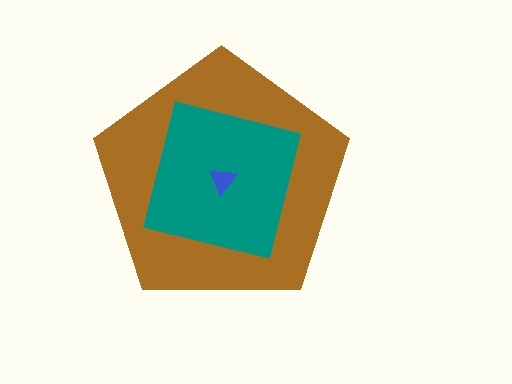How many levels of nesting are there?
3.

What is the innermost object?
The blue triangle.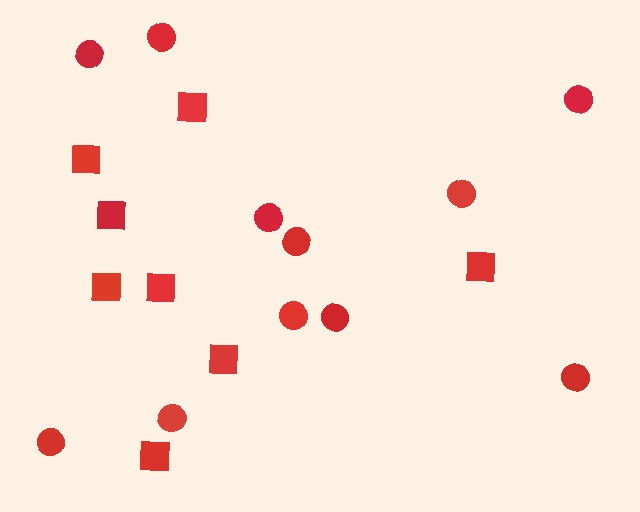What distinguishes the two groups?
There are 2 groups: one group of circles (11) and one group of squares (8).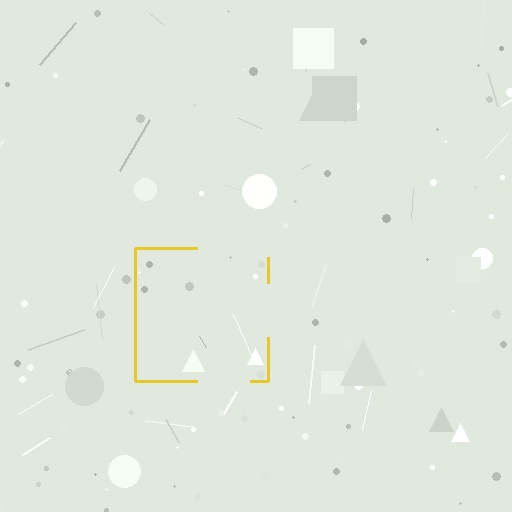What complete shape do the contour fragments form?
The contour fragments form a square.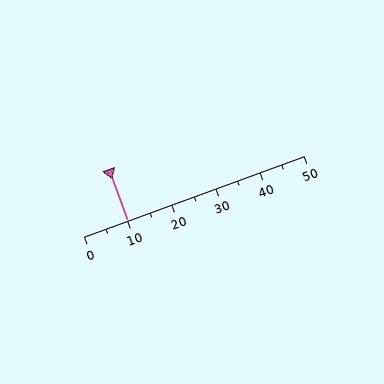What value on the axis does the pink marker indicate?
The marker indicates approximately 10.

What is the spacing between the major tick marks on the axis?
The major ticks are spaced 10 apart.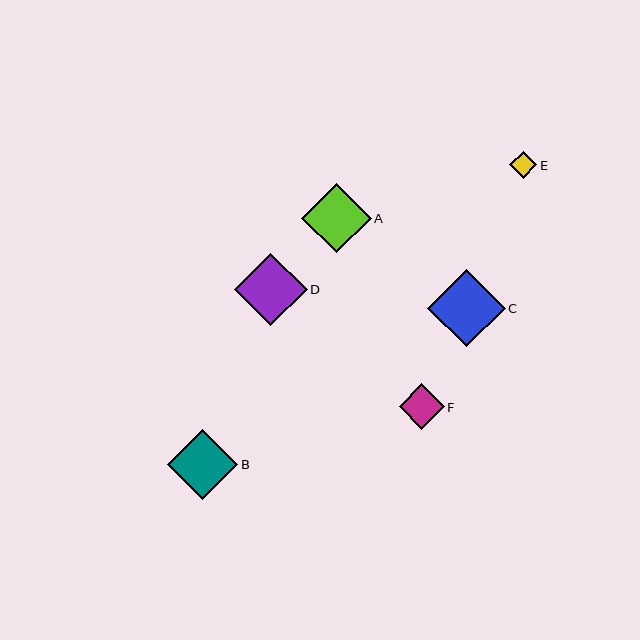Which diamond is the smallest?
Diamond E is the smallest with a size of approximately 27 pixels.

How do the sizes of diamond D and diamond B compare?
Diamond D and diamond B are approximately the same size.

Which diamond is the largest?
Diamond C is the largest with a size of approximately 77 pixels.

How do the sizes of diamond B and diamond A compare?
Diamond B and diamond A are approximately the same size.